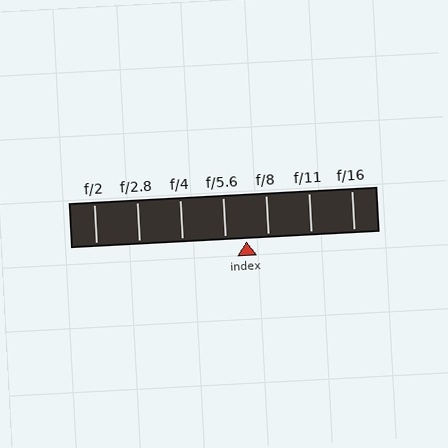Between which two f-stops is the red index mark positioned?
The index mark is between f/5.6 and f/8.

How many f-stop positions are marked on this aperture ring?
There are 7 f-stop positions marked.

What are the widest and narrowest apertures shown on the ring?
The widest aperture shown is f/2 and the narrowest is f/16.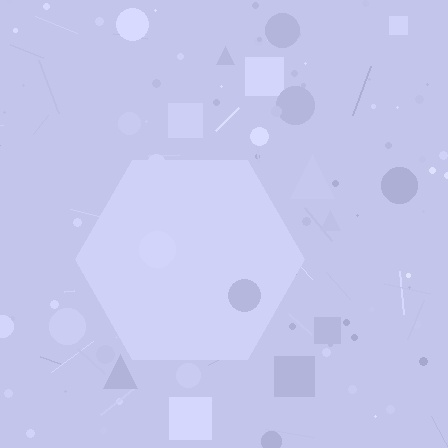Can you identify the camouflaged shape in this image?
The camouflaged shape is a hexagon.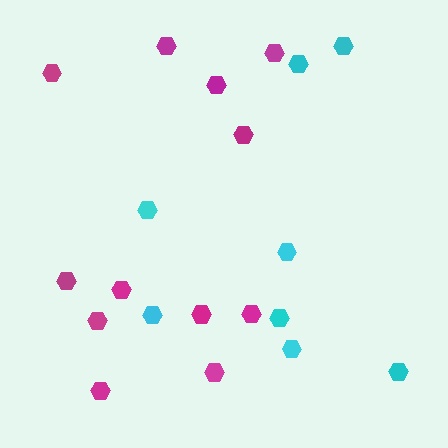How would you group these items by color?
There are 2 groups: one group of magenta hexagons (12) and one group of cyan hexagons (8).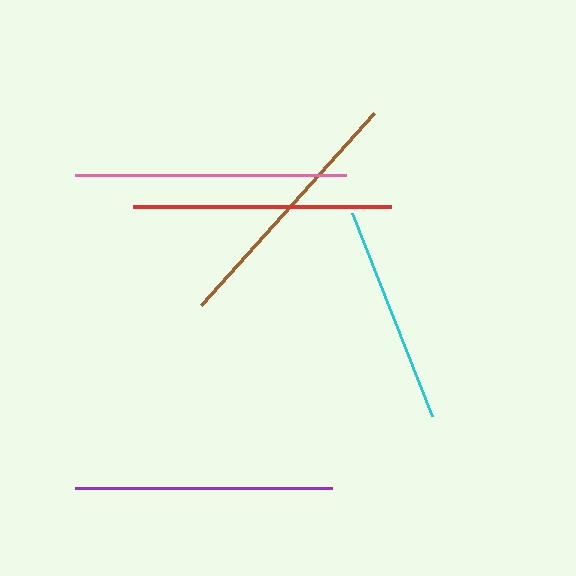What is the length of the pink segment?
The pink segment is approximately 270 pixels long.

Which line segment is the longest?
The pink line is the longest at approximately 270 pixels.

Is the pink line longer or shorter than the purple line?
The pink line is longer than the purple line.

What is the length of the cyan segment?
The cyan segment is approximately 218 pixels long.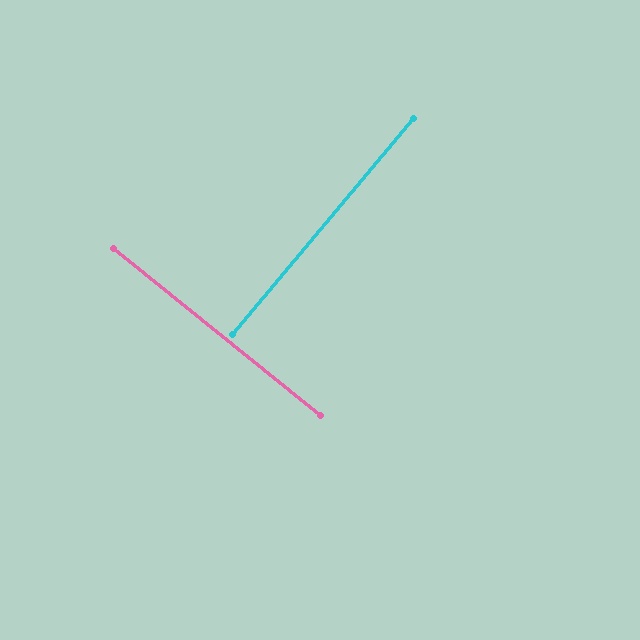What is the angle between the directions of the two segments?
Approximately 89 degrees.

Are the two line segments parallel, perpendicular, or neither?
Perpendicular — they meet at approximately 89°.